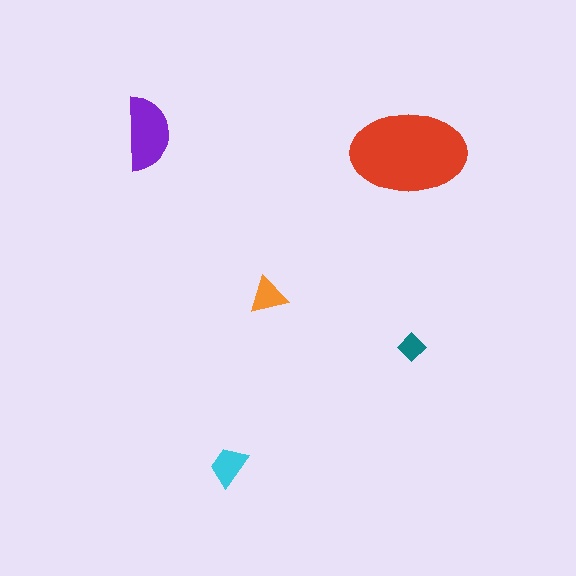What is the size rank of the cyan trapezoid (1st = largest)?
3rd.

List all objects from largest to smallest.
The red ellipse, the purple semicircle, the cyan trapezoid, the orange triangle, the teal diamond.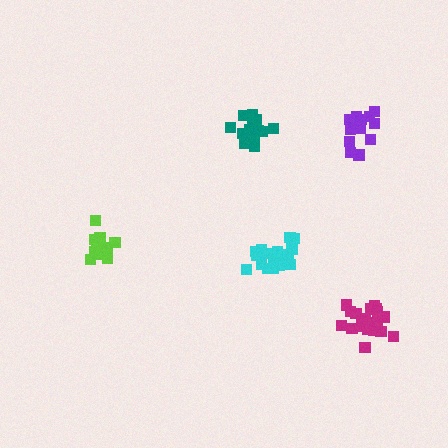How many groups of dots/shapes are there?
There are 5 groups.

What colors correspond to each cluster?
The clusters are colored: teal, lime, cyan, magenta, purple.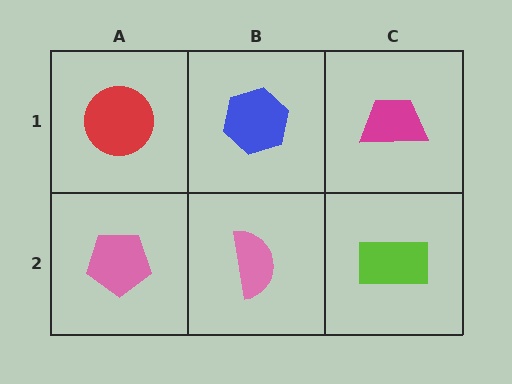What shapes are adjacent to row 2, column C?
A magenta trapezoid (row 1, column C), a pink semicircle (row 2, column B).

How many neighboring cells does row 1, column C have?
2.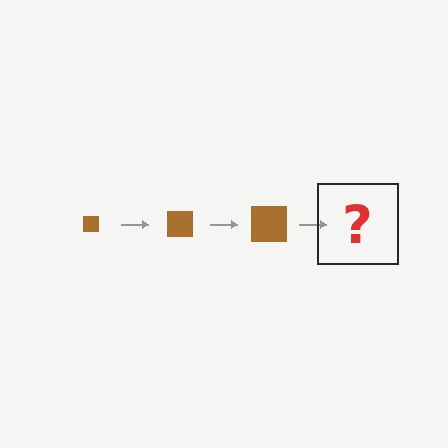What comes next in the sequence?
The next element should be a brown square, larger than the previous one.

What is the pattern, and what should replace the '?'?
The pattern is that the square gets progressively larger each step. The '?' should be a brown square, larger than the previous one.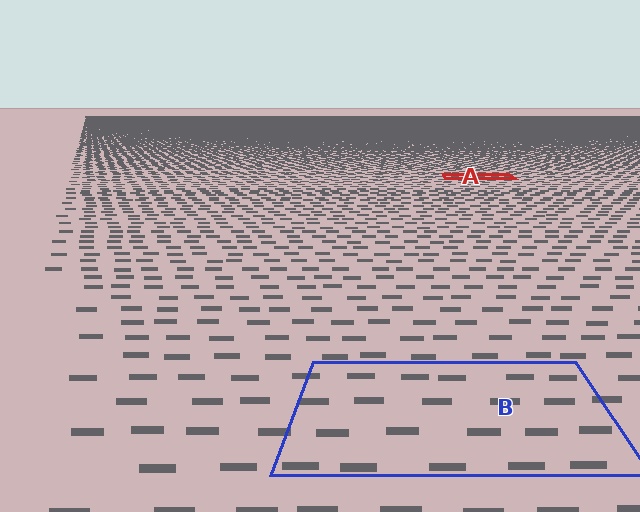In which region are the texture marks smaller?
The texture marks are smaller in region A, because it is farther away.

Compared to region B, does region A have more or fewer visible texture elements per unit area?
Region A has more texture elements per unit area — they are packed more densely because it is farther away.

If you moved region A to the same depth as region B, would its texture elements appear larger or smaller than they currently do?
They would appear larger. At a closer depth, the same texture elements are projected at a bigger on-screen size.